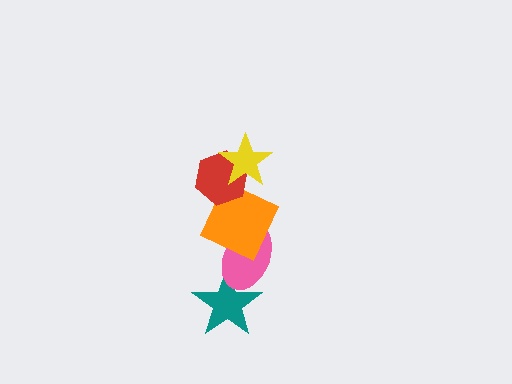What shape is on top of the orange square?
The red hexagon is on top of the orange square.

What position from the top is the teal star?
The teal star is 5th from the top.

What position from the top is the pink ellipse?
The pink ellipse is 4th from the top.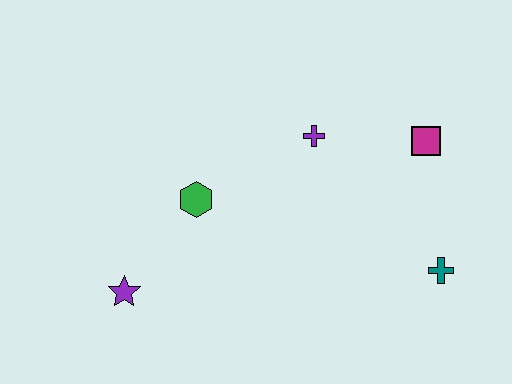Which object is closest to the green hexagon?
The purple star is closest to the green hexagon.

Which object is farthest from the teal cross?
The purple star is farthest from the teal cross.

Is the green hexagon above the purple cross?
No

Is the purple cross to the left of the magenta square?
Yes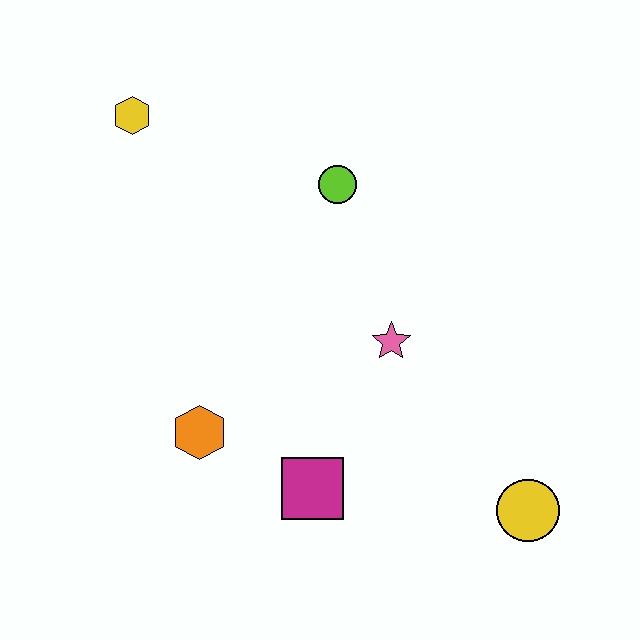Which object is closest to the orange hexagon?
The magenta square is closest to the orange hexagon.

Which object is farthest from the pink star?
The yellow hexagon is farthest from the pink star.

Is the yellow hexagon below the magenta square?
No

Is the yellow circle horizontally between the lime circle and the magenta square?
No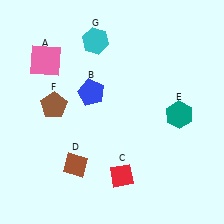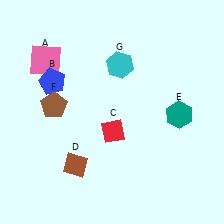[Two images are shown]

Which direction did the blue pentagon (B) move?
The blue pentagon (B) moved left.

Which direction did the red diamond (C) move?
The red diamond (C) moved up.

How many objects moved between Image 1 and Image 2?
3 objects moved between the two images.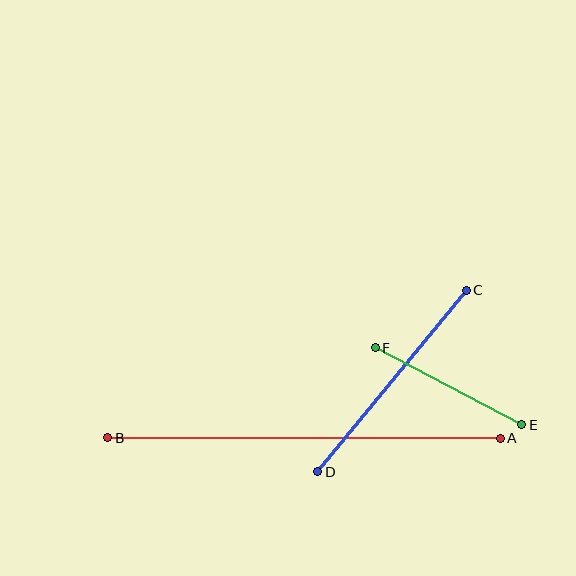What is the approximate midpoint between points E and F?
The midpoint is at approximately (449, 386) pixels.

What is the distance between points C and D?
The distance is approximately 235 pixels.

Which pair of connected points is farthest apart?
Points A and B are farthest apart.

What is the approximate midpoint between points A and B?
The midpoint is at approximately (304, 438) pixels.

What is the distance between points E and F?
The distance is approximately 165 pixels.